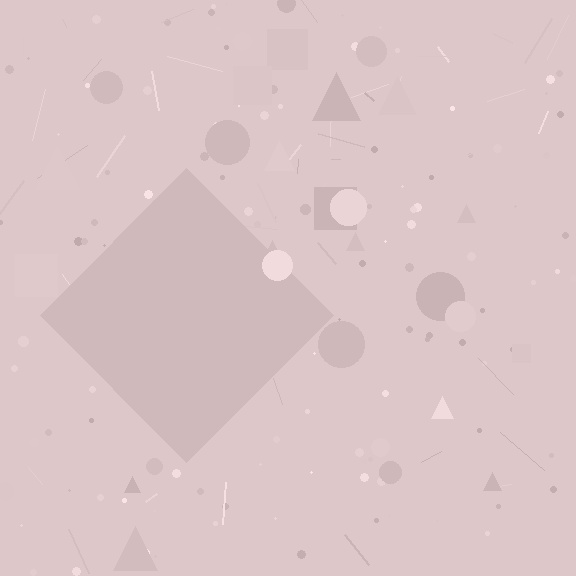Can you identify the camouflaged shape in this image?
The camouflaged shape is a diamond.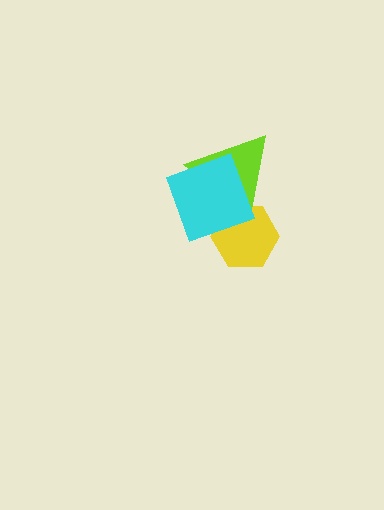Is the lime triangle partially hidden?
Yes, it is partially covered by another shape.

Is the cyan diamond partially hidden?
No, no other shape covers it.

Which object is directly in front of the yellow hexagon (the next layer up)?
The lime triangle is directly in front of the yellow hexagon.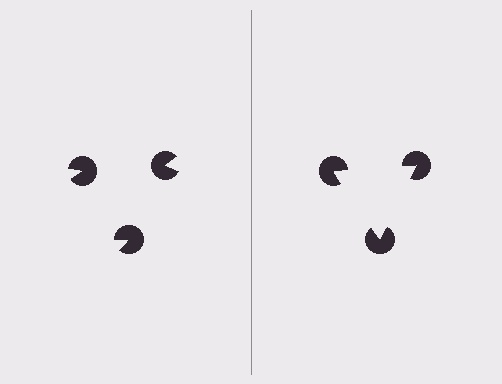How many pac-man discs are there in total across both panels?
6 — 3 on each side.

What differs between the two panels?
The pac-man discs are positioned identically on both sides; only the wedge orientations differ. On the right they align to a triangle; on the left they are misaligned.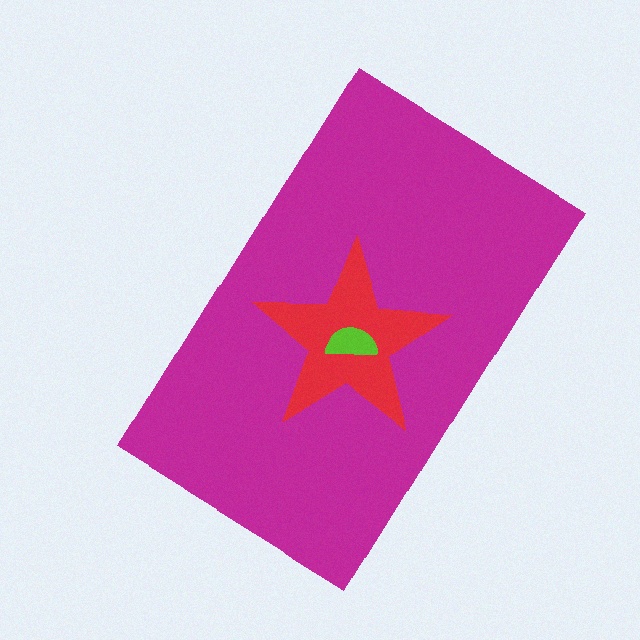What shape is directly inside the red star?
The lime semicircle.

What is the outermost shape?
The magenta rectangle.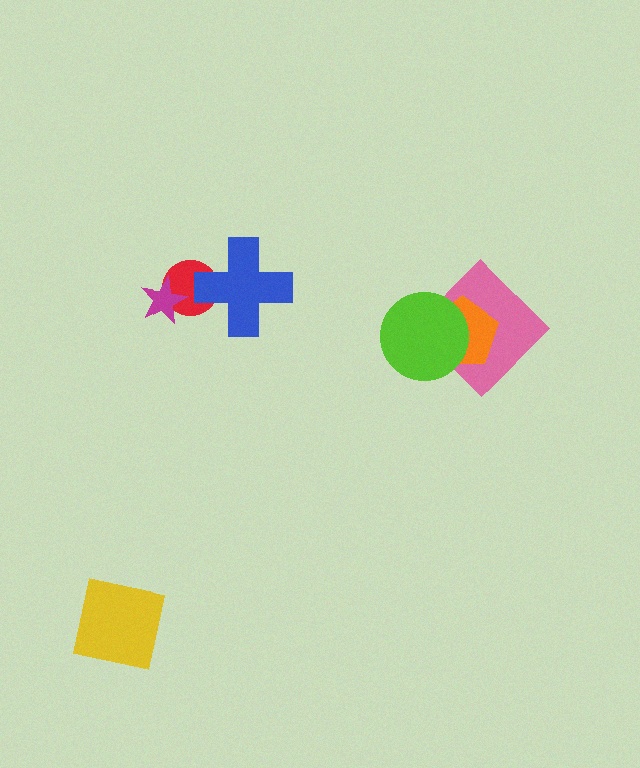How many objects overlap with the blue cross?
1 object overlaps with the blue cross.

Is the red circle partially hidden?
Yes, it is partially covered by another shape.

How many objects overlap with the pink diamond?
2 objects overlap with the pink diamond.